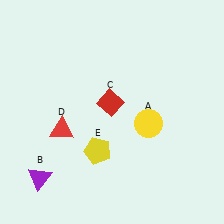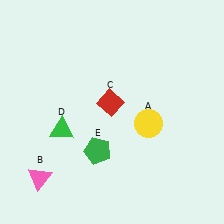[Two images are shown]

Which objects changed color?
B changed from purple to pink. D changed from red to green. E changed from yellow to green.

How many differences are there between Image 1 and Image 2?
There are 3 differences between the two images.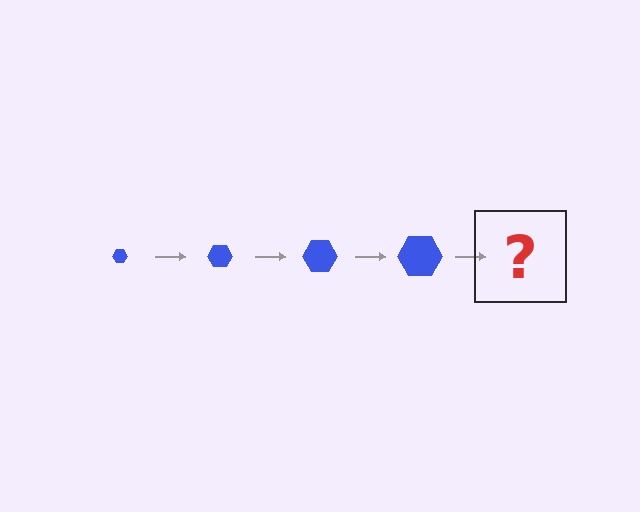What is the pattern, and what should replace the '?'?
The pattern is that the hexagon gets progressively larger each step. The '?' should be a blue hexagon, larger than the previous one.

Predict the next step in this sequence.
The next step is a blue hexagon, larger than the previous one.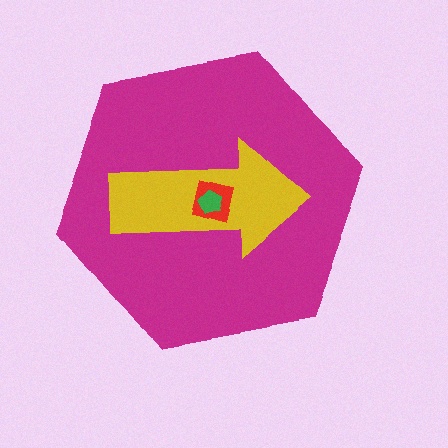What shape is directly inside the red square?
The green pentagon.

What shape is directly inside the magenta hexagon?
The yellow arrow.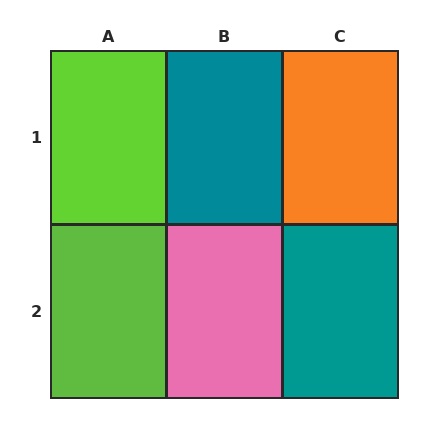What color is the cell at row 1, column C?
Orange.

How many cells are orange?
1 cell is orange.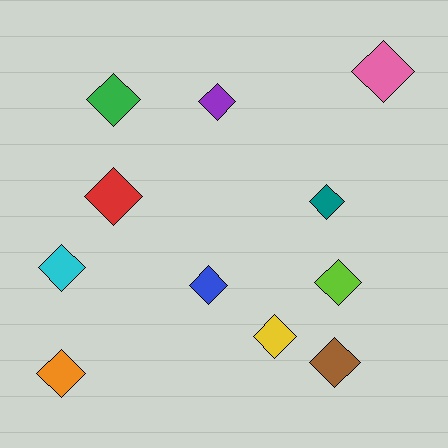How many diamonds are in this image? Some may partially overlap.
There are 11 diamonds.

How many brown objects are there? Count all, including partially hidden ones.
There is 1 brown object.